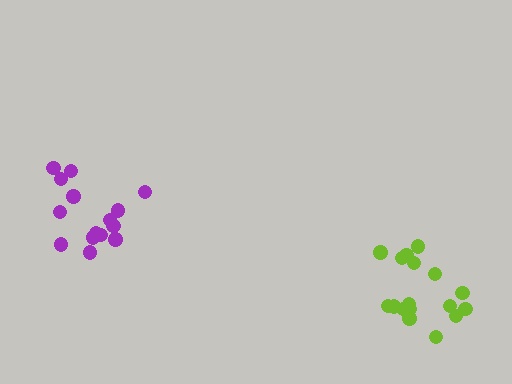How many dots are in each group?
Group 1: 17 dots, Group 2: 15 dots (32 total).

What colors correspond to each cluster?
The clusters are colored: lime, purple.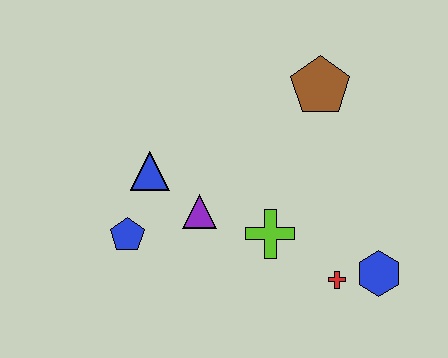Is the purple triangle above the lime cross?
Yes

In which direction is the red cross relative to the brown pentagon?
The red cross is below the brown pentagon.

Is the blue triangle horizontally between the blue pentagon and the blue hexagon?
Yes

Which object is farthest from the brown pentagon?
The blue pentagon is farthest from the brown pentagon.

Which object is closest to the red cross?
The blue hexagon is closest to the red cross.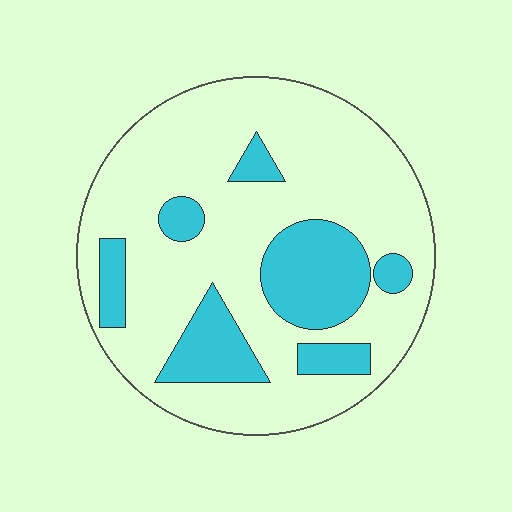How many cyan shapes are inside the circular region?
7.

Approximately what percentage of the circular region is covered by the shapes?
Approximately 25%.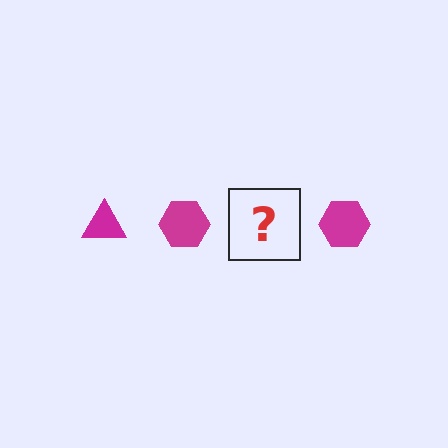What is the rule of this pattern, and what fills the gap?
The rule is that the pattern cycles through triangle, hexagon shapes in magenta. The gap should be filled with a magenta triangle.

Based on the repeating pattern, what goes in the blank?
The blank should be a magenta triangle.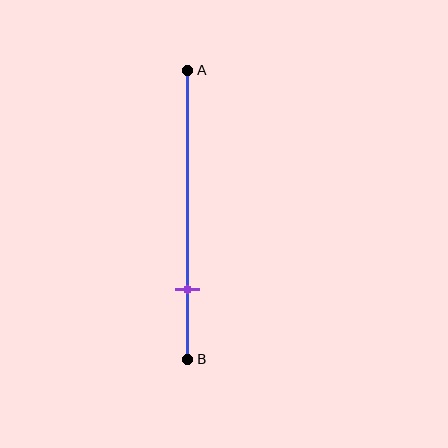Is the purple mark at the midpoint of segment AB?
No, the mark is at about 75% from A, not at the 50% midpoint.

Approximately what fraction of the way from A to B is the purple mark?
The purple mark is approximately 75% of the way from A to B.